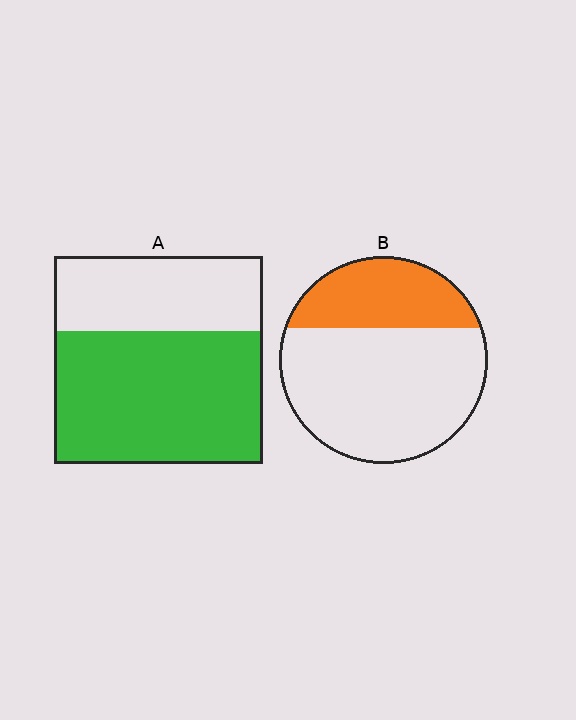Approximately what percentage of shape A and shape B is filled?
A is approximately 65% and B is approximately 30%.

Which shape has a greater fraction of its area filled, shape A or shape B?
Shape A.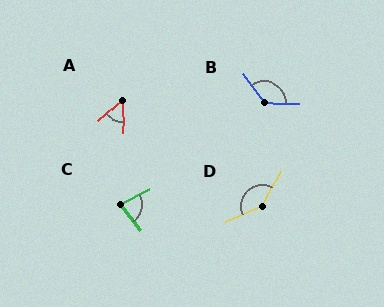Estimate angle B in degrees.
Approximately 126 degrees.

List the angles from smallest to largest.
A (51°), C (77°), B (126°), D (141°).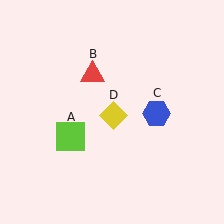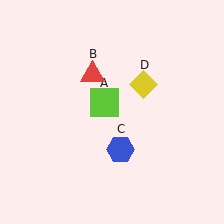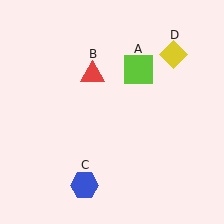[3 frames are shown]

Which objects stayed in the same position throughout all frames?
Red triangle (object B) remained stationary.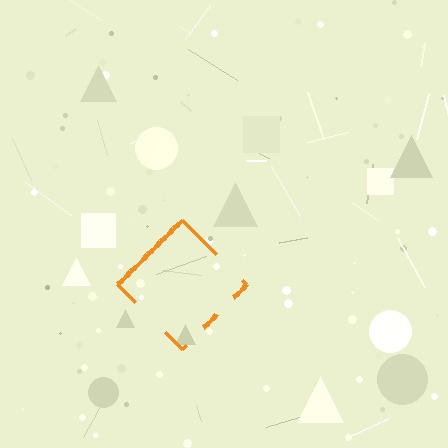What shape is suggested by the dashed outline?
The dashed outline suggests a diamond.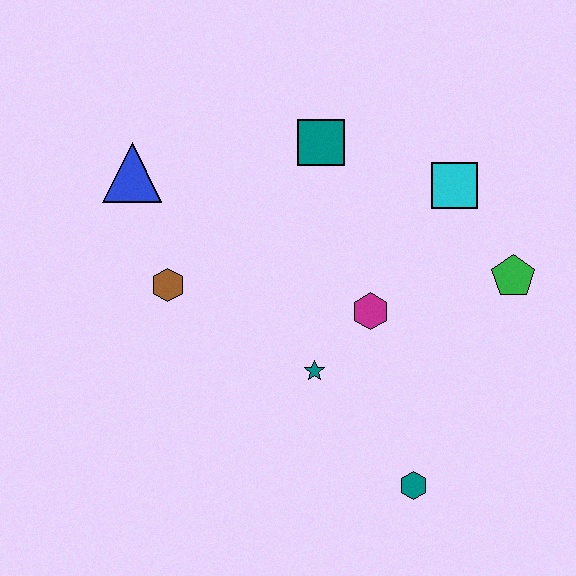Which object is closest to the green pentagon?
The cyan square is closest to the green pentagon.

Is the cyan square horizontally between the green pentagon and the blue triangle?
Yes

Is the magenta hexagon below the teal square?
Yes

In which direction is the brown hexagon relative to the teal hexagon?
The brown hexagon is to the left of the teal hexagon.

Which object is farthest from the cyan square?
The blue triangle is farthest from the cyan square.